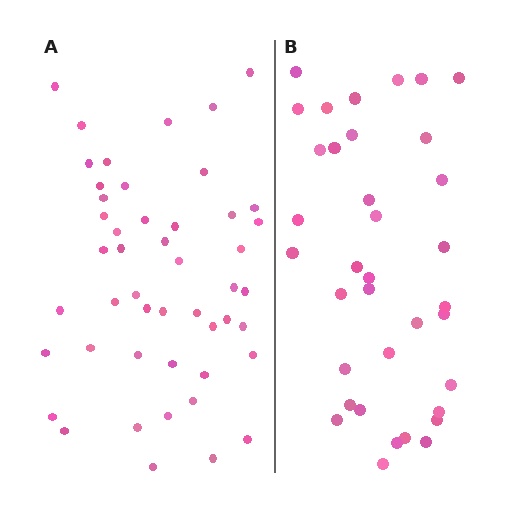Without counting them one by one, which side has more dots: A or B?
Region A (the left region) has more dots.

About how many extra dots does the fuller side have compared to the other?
Region A has roughly 12 or so more dots than region B.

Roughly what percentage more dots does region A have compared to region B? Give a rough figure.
About 35% more.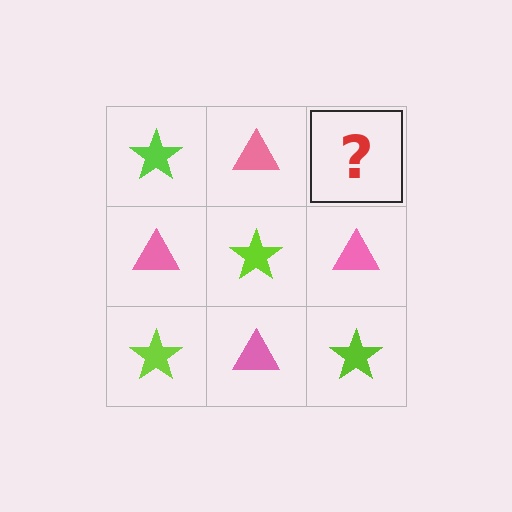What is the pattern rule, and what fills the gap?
The rule is that it alternates lime star and pink triangle in a checkerboard pattern. The gap should be filled with a lime star.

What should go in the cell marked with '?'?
The missing cell should contain a lime star.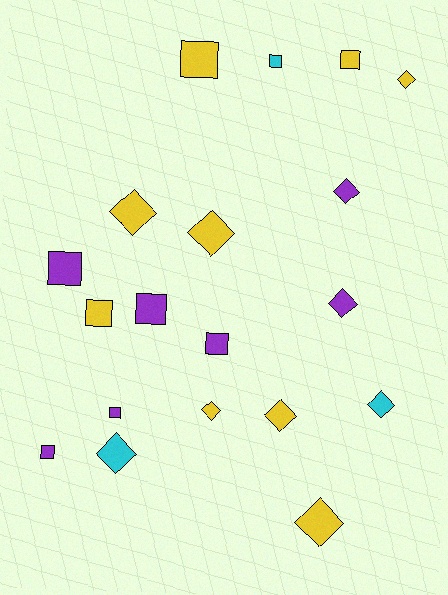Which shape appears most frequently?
Diamond, with 10 objects.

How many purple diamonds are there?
There are 2 purple diamonds.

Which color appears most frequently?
Yellow, with 9 objects.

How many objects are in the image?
There are 19 objects.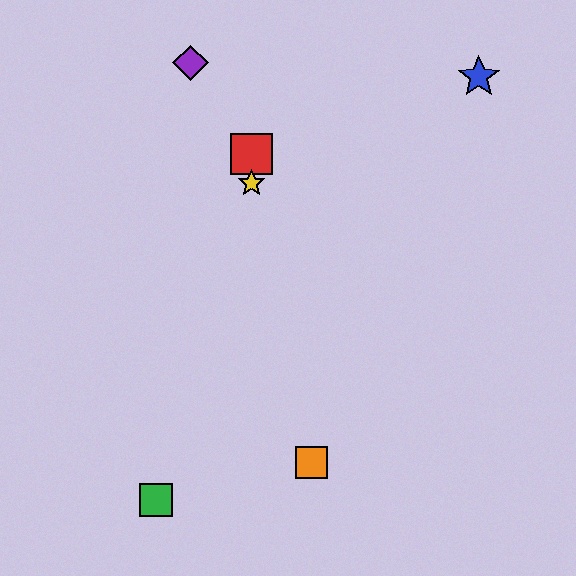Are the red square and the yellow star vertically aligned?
Yes, both are at x≈252.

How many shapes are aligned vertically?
2 shapes (the red square, the yellow star) are aligned vertically.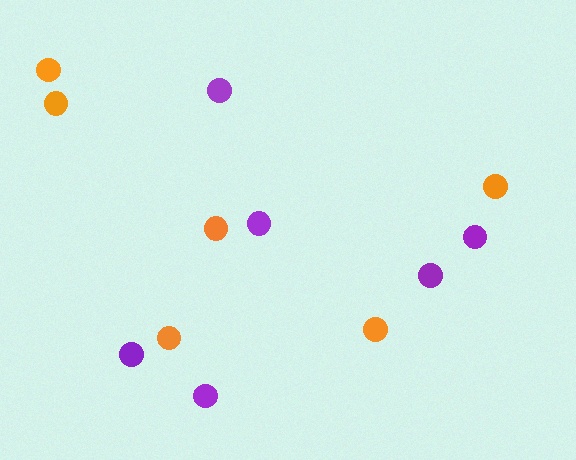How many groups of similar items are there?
There are 2 groups: one group of purple circles (6) and one group of orange circles (6).